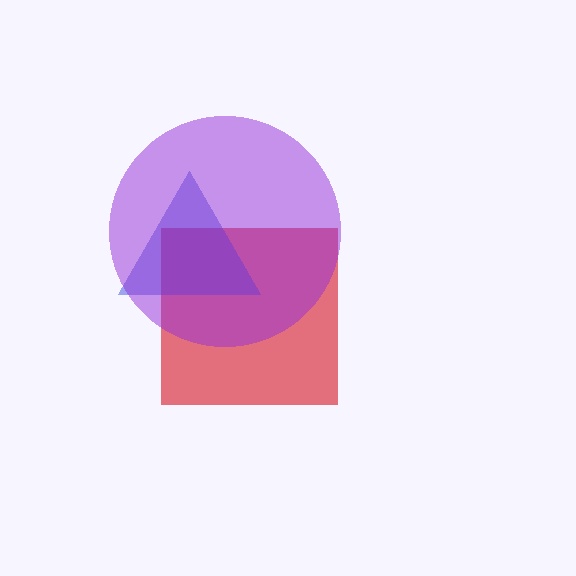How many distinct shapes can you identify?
There are 3 distinct shapes: a red square, a blue triangle, a purple circle.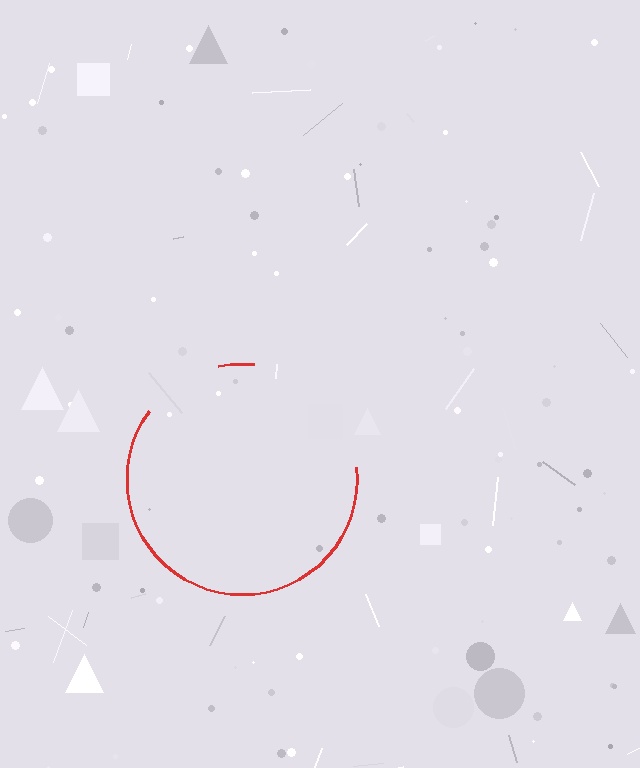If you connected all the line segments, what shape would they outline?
They would outline a circle.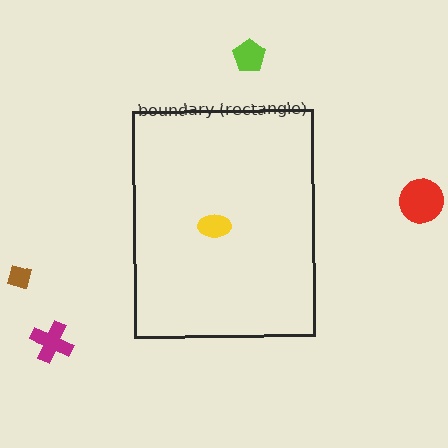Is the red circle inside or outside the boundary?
Outside.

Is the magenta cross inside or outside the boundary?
Outside.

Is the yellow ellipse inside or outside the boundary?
Inside.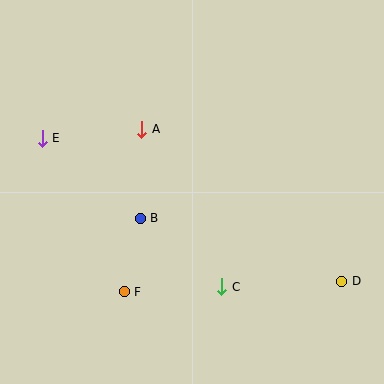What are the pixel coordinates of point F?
Point F is at (124, 292).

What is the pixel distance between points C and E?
The distance between C and E is 233 pixels.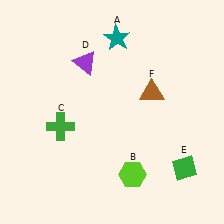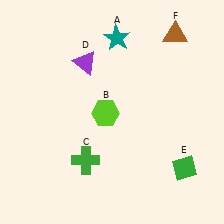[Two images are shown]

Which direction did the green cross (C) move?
The green cross (C) moved down.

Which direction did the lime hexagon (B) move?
The lime hexagon (B) moved up.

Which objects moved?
The objects that moved are: the lime hexagon (B), the green cross (C), the brown triangle (F).